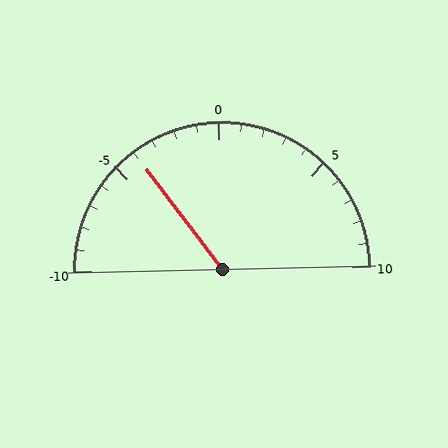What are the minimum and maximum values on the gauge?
The gauge ranges from -10 to 10.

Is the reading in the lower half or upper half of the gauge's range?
The reading is in the lower half of the range (-10 to 10).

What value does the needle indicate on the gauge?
The needle indicates approximately -4.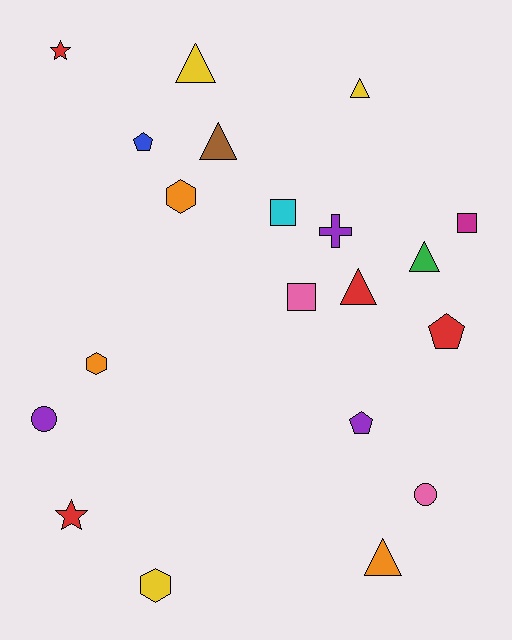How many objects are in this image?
There are 20 objects.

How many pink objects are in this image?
There are 2 pink objects.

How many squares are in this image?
There are 3 squares.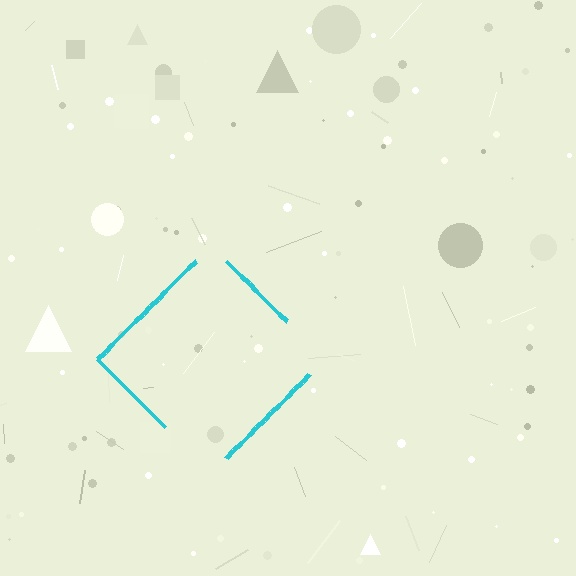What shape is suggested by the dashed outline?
The dashed outline suggests a diamond.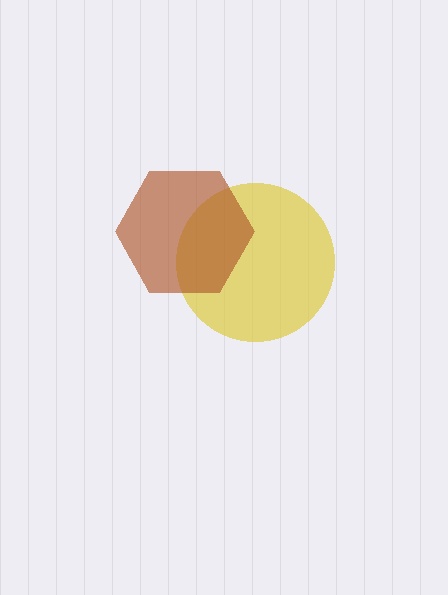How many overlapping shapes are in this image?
There are 2 overlapping shapes in the image.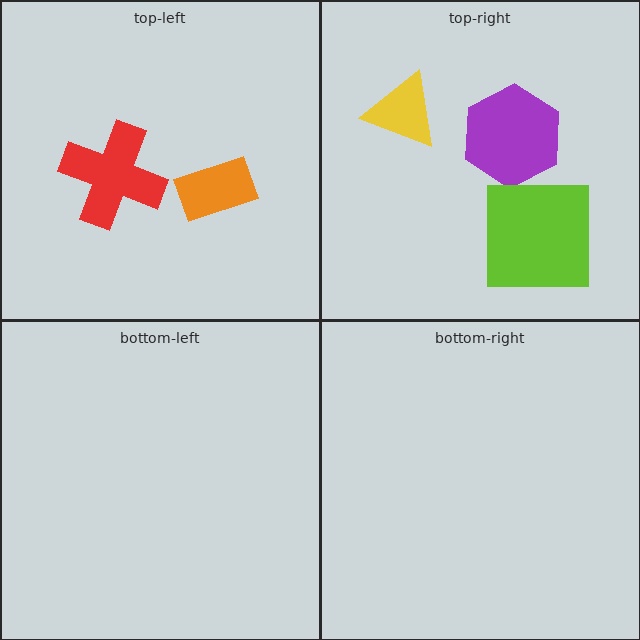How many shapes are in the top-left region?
2.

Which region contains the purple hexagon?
The top-right region.